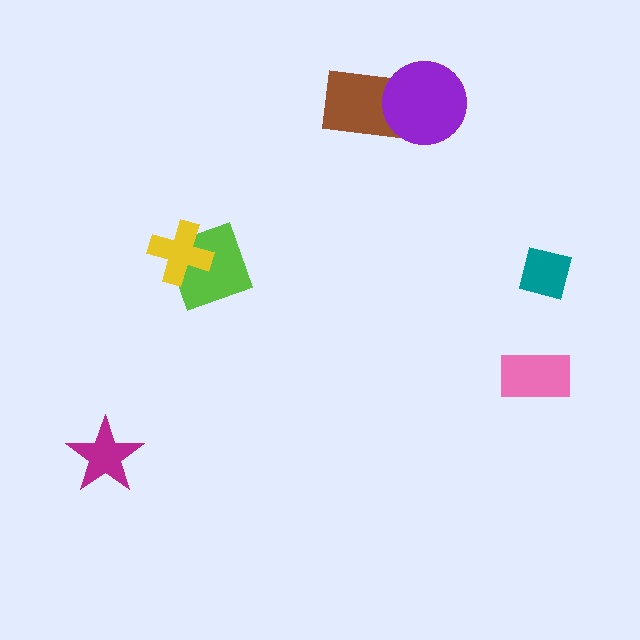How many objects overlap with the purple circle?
1 object overlaps with the purple circle.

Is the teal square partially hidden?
No, no other shape covers it.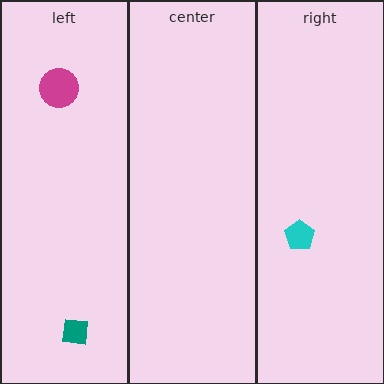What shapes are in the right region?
The cyan pentagon.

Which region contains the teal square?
The left region.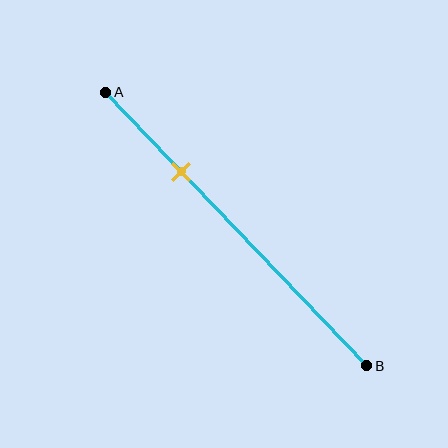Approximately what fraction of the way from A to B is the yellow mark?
The yellow mark is approximately 30% of the way from A to B.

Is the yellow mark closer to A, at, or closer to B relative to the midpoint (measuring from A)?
The yellow mark is closer to point A than the midpoint of segment AB.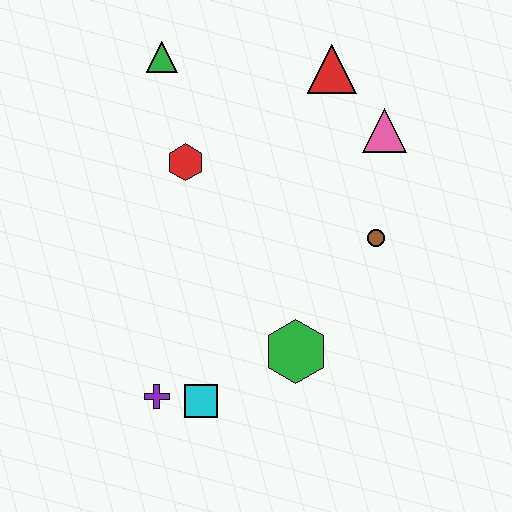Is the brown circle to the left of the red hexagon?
No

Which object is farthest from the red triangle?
The purple cross is farthest from the red triangle.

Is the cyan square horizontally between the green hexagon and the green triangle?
Yes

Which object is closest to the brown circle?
The pink triangle is closest to the brown circle.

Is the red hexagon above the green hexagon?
Yes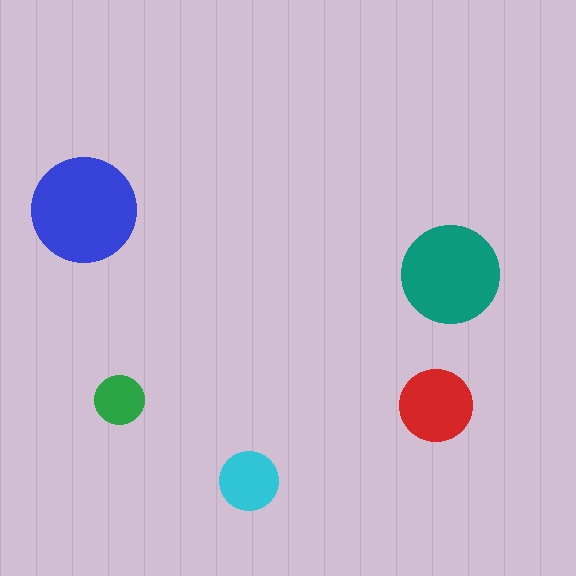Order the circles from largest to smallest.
the blue one, the teal one, the red one, the cyan one, the green one.